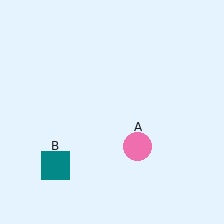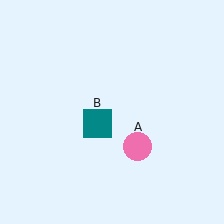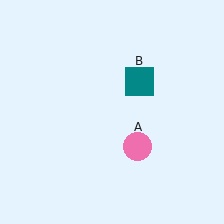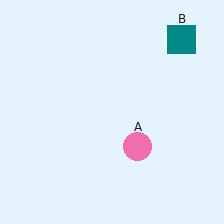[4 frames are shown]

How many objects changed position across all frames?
1 object changed position: teal square (object B).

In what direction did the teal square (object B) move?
The teal square (object B) moved up and to the right.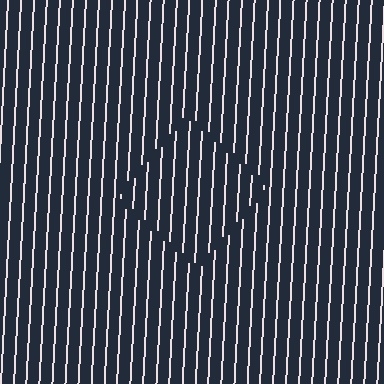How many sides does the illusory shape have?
4 sides — the line-ends trace a square.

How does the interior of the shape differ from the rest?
The interior of the shape contains the same grating, shifted by half a period — the contour is defined by the phase discontinuity where line-ends from the inner and outer gratings abut.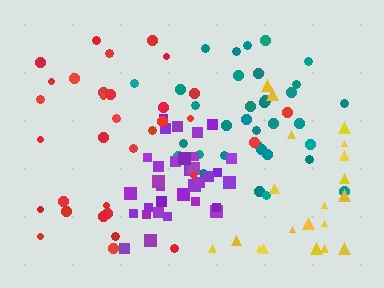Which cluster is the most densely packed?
Purple.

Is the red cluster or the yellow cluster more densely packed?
Red.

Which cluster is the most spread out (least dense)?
Yellow.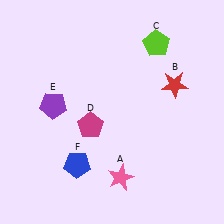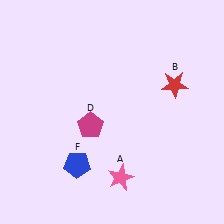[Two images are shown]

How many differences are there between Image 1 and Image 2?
There are 2 differences between the two images.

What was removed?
The purple pentagon (E), the lime pentagon (C) were removed in Image 2.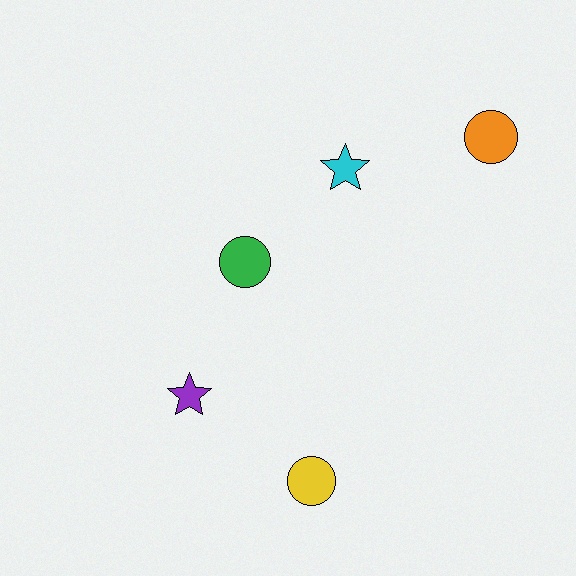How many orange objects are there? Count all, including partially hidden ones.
There is 1 orange object.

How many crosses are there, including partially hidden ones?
There are no crosses.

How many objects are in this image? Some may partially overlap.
There are 5 objects.